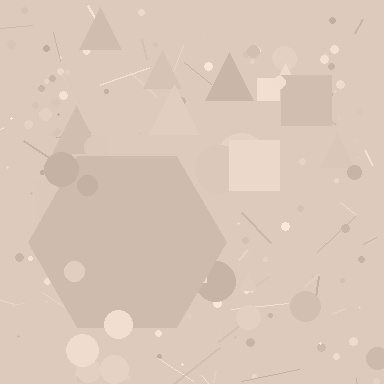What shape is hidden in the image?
A hexagon is hidden in the image.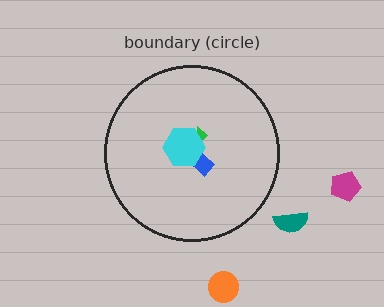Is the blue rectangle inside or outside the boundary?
Inside.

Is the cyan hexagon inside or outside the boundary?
Inside.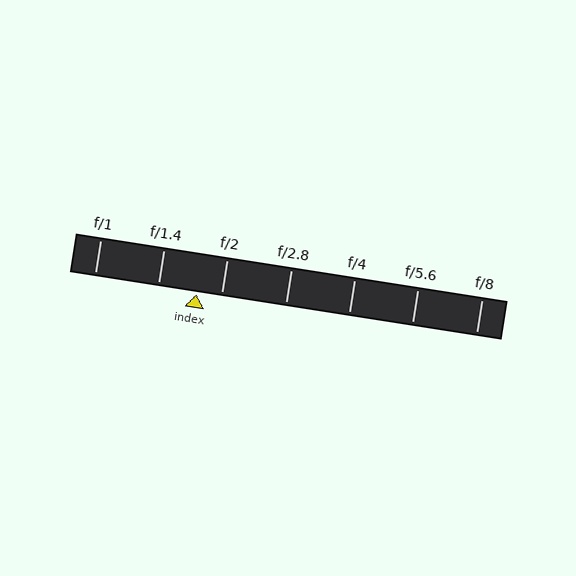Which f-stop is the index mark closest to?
The index mark is closest to f/2.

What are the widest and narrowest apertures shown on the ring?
The widest aperture shown is f/1 and the narrowest is f/8.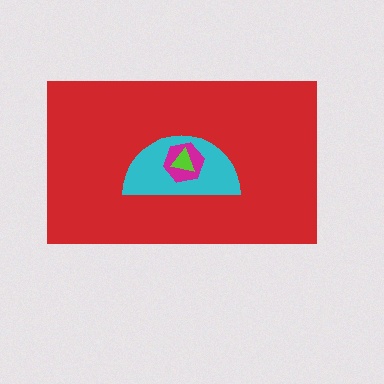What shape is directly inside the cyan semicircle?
The magenta hexagon.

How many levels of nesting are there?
4.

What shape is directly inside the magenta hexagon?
The lime triangle.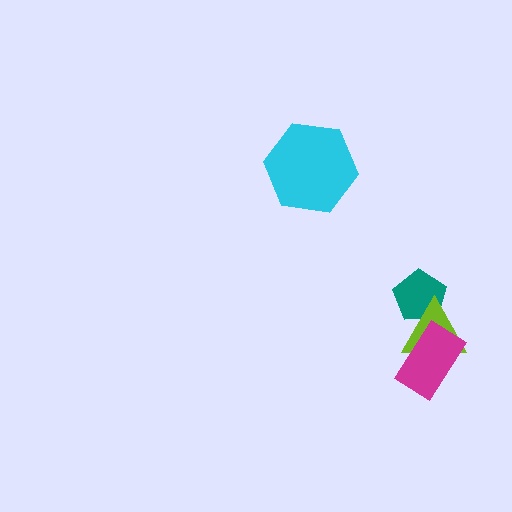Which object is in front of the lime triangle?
The magenta rectangle is in front of the lime triangle.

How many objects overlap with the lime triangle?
2 objects overlap with the lime triangle.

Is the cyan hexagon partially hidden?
No, no other shape covers it.